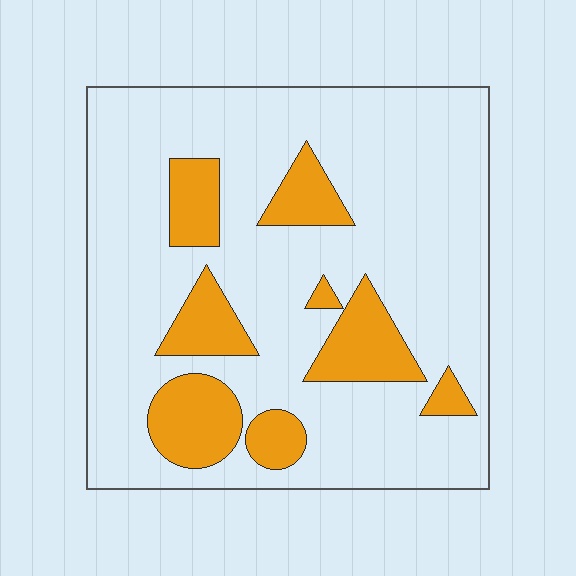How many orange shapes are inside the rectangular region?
8.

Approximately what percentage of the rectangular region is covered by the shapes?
Approximately 20%.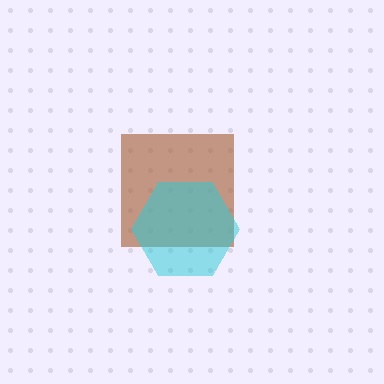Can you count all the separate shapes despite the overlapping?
Yes, there are 2 separate shapes.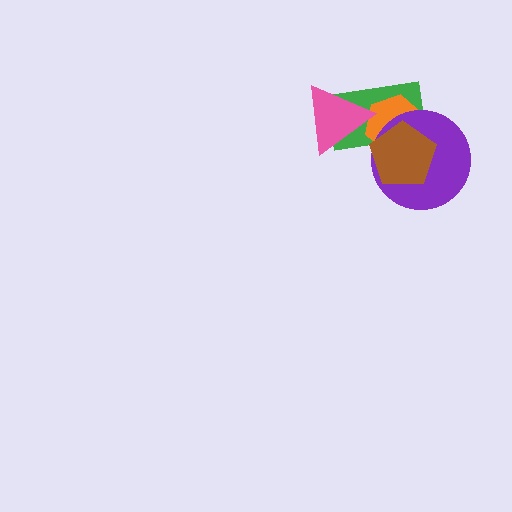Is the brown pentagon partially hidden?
No, no other shape covers it.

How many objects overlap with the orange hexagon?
4 objects overlap with the orange hexagon.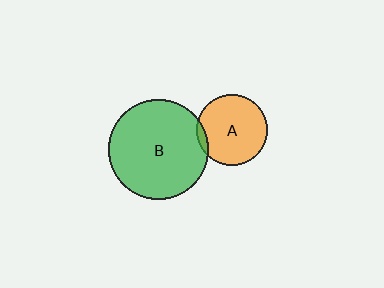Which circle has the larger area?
Circle B (green).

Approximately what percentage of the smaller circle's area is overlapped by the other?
Approximately 5%.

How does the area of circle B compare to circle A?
Approximately 2.0 times.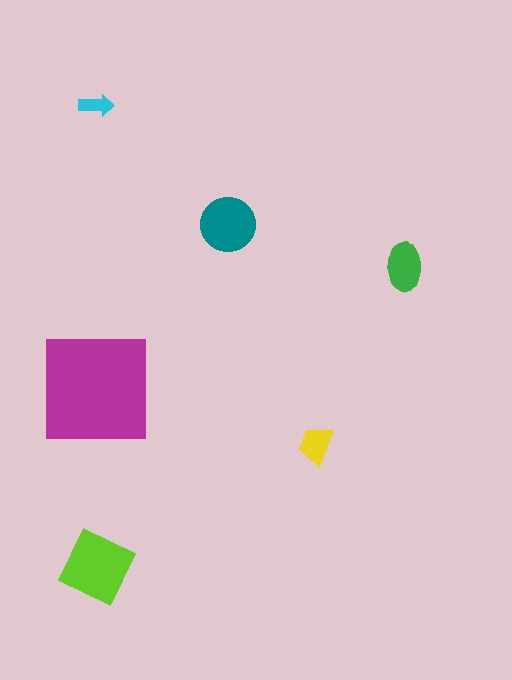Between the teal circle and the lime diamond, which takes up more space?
The lime diamond.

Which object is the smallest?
The cyan arrow.